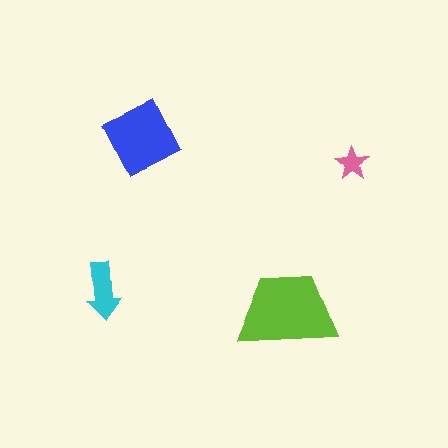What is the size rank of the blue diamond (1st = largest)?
2nd.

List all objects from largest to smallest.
The lime trapezoid, the blue diamond, the cyan arrow, the pink star.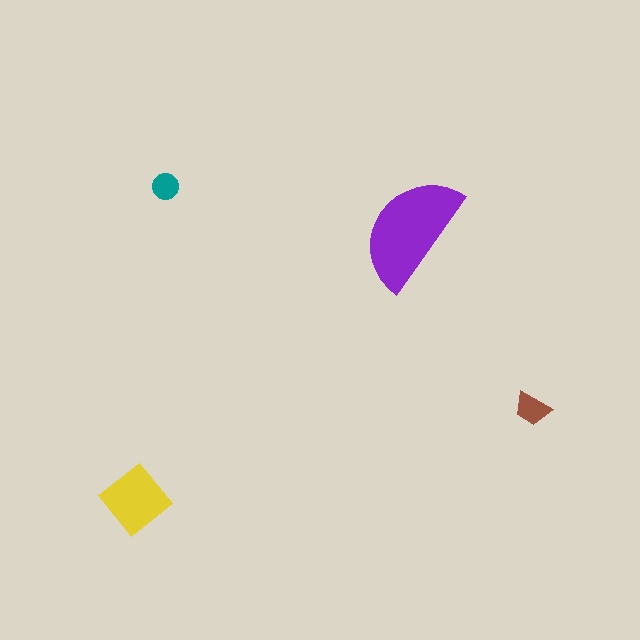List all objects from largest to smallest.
The purple semicircle, the yellow diamond, the brown trapezoid, the teal circle.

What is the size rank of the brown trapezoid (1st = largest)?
3rd.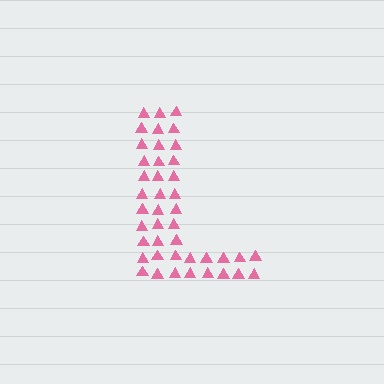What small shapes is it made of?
It is made of small triangles.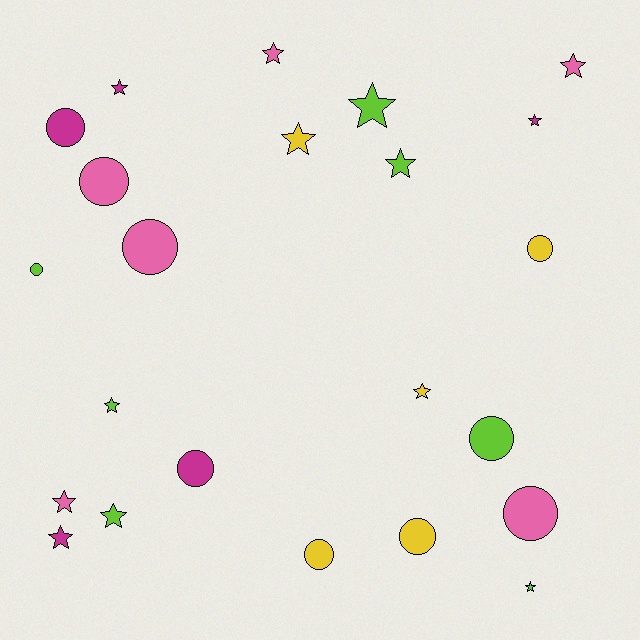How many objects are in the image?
There are 23 objects.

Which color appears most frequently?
Lime, with 7 objects.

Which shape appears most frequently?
Star, with 13 objects.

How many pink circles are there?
There are 3 pink circles.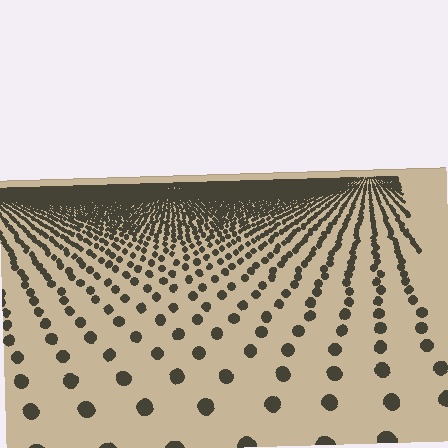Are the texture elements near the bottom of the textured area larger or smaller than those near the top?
Larger. Near the bottom, elements are closer to the viewer and appear at a bigger on-screen size.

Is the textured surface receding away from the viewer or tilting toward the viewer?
The surface is receding away from the viewer. Texture elements get smaller and denser toward the top.